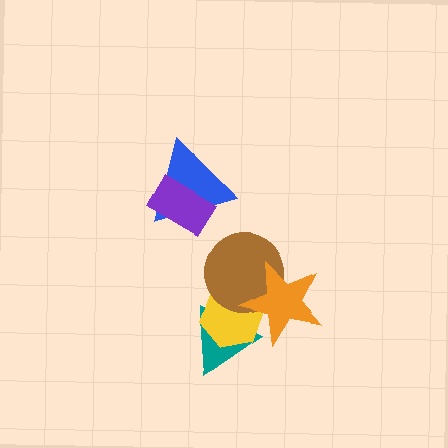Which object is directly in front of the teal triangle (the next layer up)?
The yellow hexagon is directly in front of the teal triangle.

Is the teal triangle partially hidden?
Yes, it is partially covered by another shape.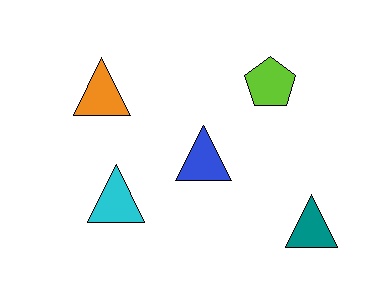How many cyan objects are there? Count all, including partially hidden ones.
There is 1 cyan object.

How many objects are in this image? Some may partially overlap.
There are 5 objects.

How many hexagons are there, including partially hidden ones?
There are no hexagons.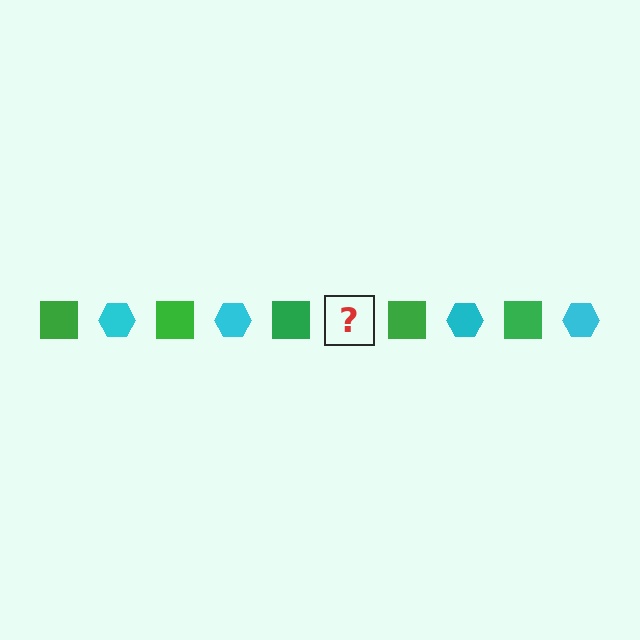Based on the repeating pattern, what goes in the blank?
The blank should be a cyan hexagon.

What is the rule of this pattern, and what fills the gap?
The rule is that the pattern alternates between green square and cyan hexagon. The gap should be filled with a cyan hexagon.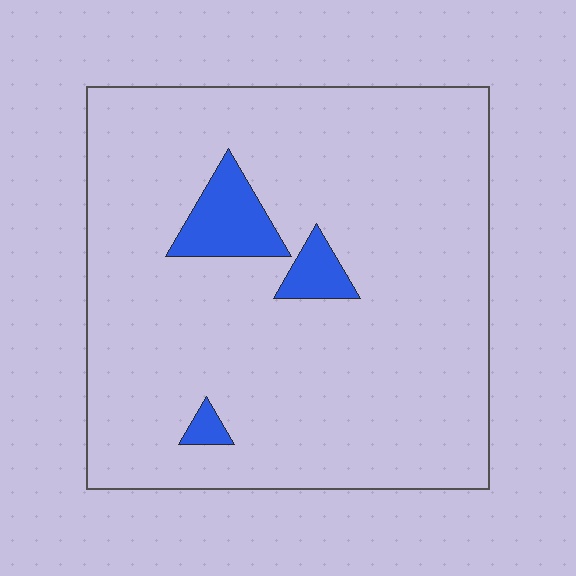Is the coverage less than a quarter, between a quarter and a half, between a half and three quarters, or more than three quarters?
Less than a quarter.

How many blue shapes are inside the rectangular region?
3.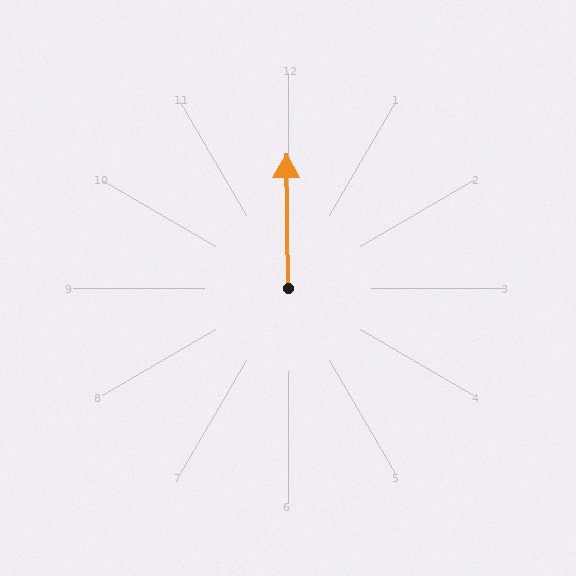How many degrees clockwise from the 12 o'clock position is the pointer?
Approximately 359 degrees.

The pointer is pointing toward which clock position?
Roughly 12 o'clock.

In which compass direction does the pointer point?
North.